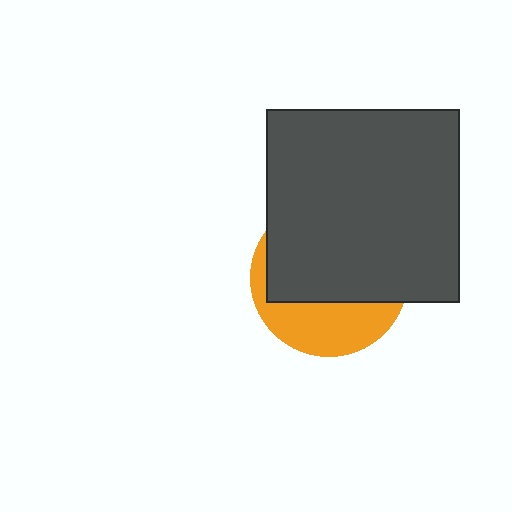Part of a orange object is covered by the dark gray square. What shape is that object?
It is a circle.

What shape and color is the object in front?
The object in front is a dark gray square.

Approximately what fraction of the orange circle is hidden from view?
Roughly 66% of the orange circle is hidden behind the dark gray square.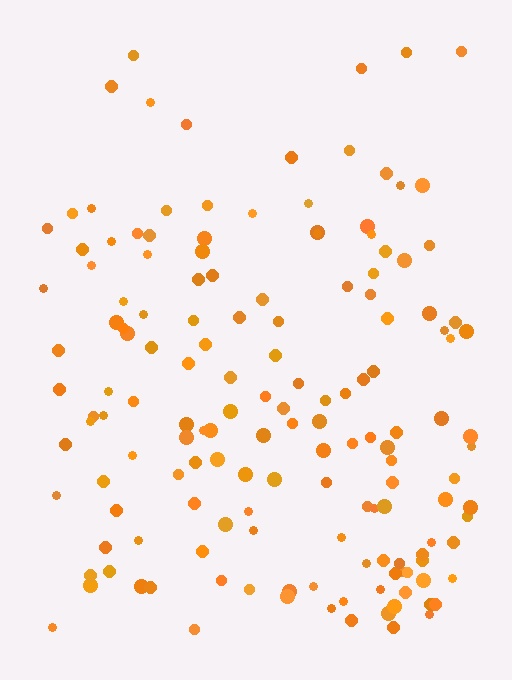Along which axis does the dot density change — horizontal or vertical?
Vertical.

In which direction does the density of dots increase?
From top to bottom, with the bottom side densest.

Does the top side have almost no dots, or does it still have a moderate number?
Still a moderate number, just noticeably fewer than the bottom.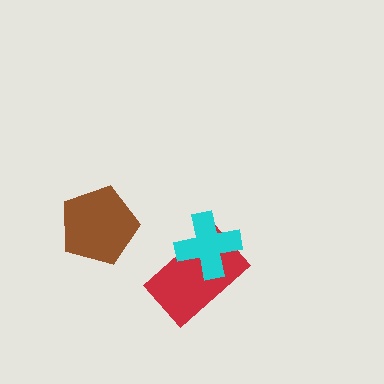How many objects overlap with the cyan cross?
1 object overlaps with the cyan cross.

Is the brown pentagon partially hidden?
No, no other shape covers it.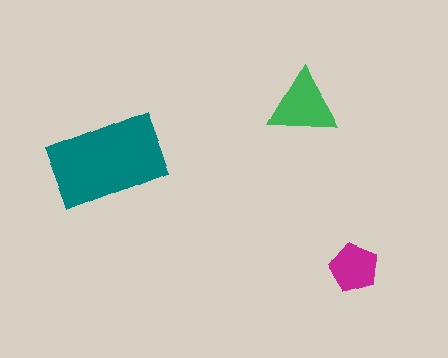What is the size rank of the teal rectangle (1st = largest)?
1st.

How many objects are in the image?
There are 3 objects in the image.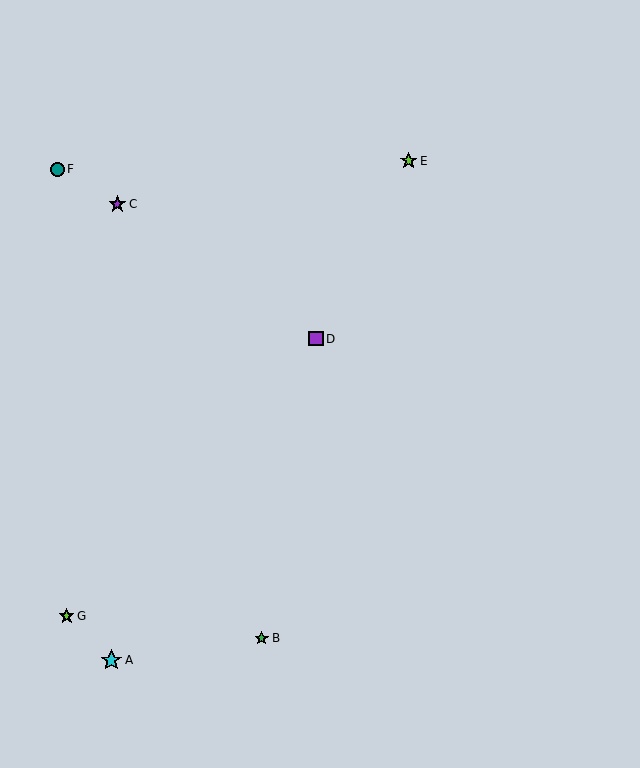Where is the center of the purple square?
The center of the purple square is at (316, 339).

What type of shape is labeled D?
Shape D is a purple square.